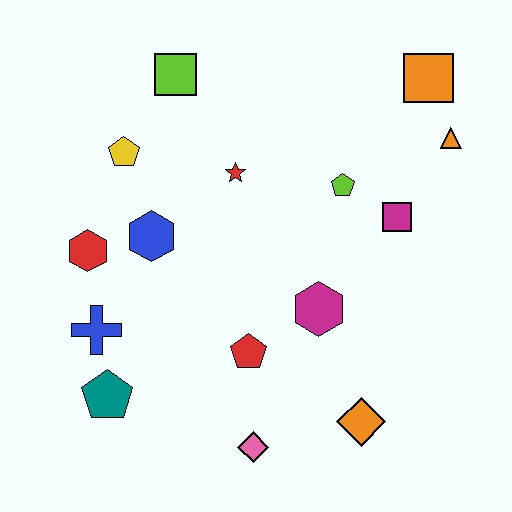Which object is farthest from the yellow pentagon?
The orange diamond is farthest from the yellow pentagon.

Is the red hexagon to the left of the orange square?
Yes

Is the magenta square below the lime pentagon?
Yes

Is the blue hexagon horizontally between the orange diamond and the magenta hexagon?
No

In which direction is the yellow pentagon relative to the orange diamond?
The yellow pentagon is above the orange diamond.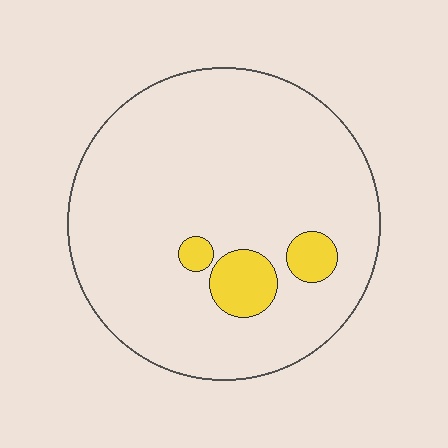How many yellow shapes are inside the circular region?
3.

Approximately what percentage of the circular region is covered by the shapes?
Approximately 10%.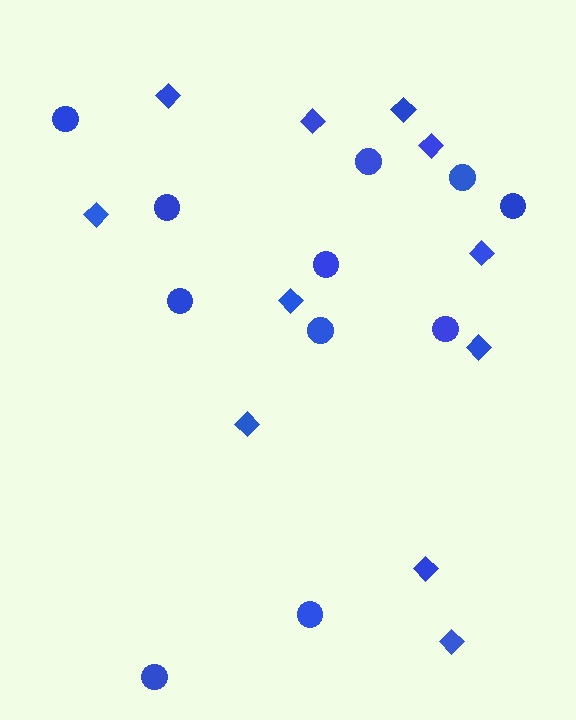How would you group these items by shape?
There are 2 groups: one group of diamonds (11) and one group of circles (11).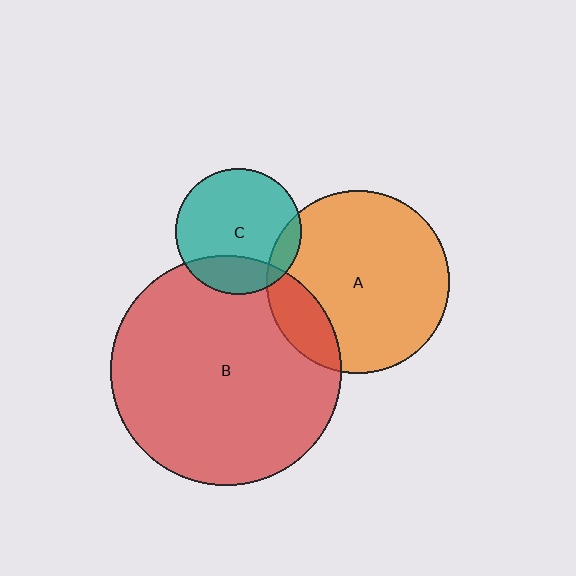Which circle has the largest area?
Circle B (red).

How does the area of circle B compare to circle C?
Approximately 3.4 times.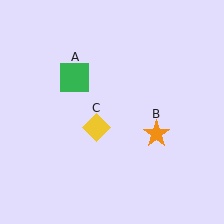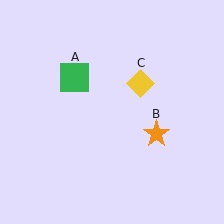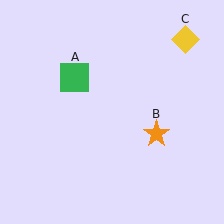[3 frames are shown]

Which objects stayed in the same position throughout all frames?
Green square (object A) and orange star (object B) remained stationary.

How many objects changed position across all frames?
1 object changed position: yellow diamond (object C).